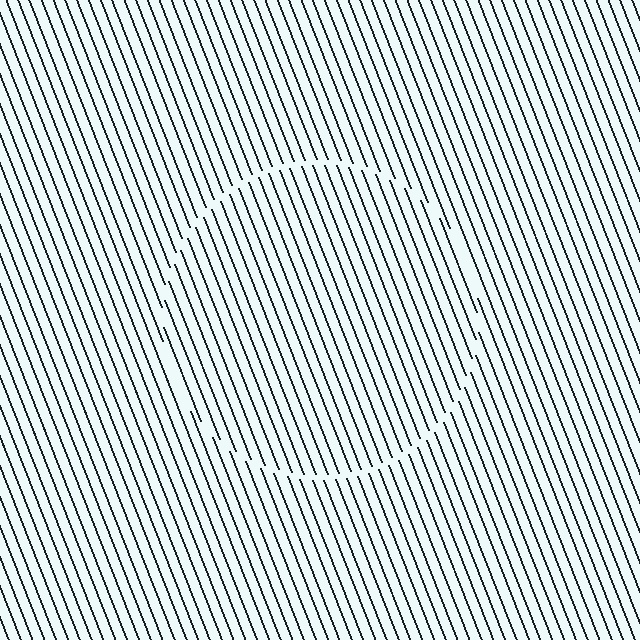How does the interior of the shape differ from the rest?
The interior of the shape contains the same grating, shifted by half a period — the contour is defined by the phase discontinuity where line-ends from the inner and outer gratings abut.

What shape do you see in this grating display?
An illusory circle. The interior of the shape contains the same grating, shifted by half a period — the contour is defined by the phase discontinuity where line-ends from the inner and outer gratings abut.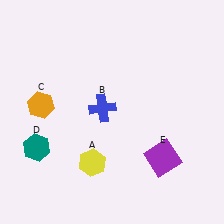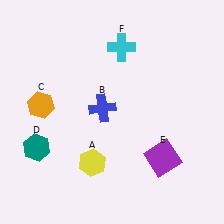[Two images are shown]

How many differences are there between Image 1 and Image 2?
There is 1 difference between the two images.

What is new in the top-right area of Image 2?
A cyan cross (F) was added in the top-right area of Image 2.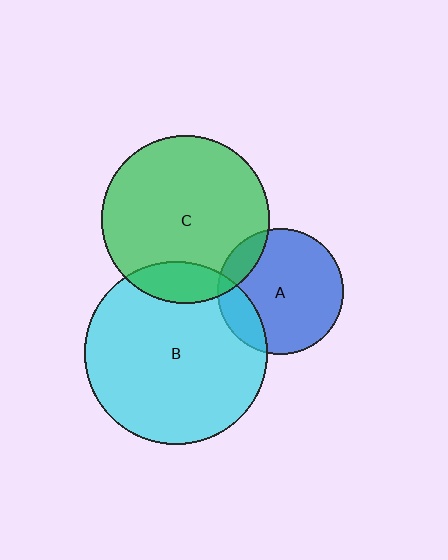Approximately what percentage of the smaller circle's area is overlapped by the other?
Approximately 20%.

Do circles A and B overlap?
Yes.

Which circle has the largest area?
Circle B (cyan).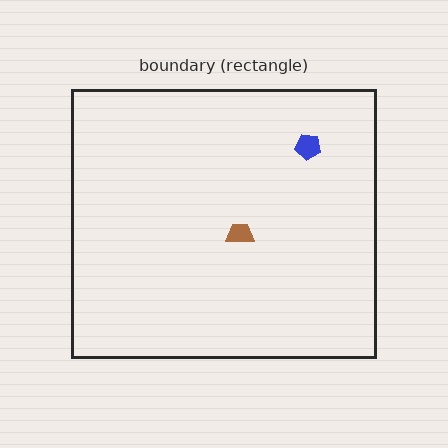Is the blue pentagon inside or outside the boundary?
Inside.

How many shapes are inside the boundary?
2 inside, 0 outside.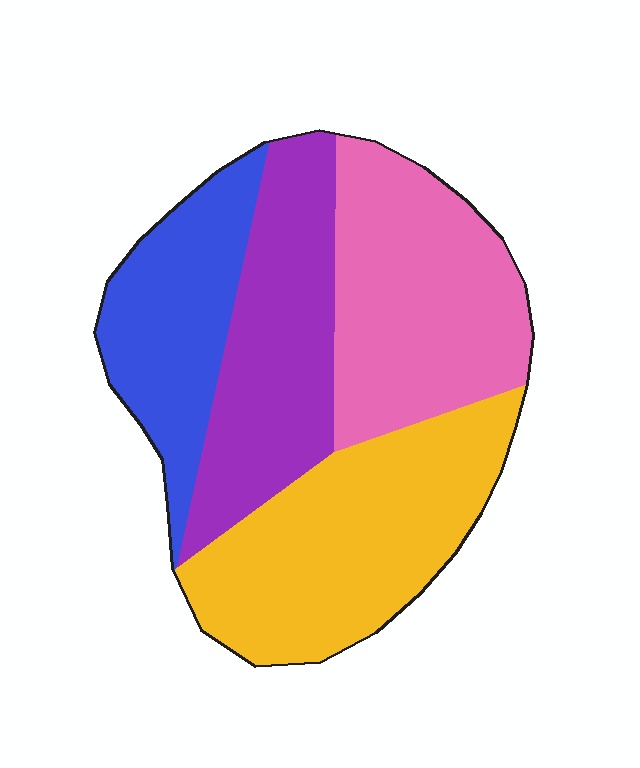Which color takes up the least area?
Blue, at roughly 20%.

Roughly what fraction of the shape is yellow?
Yellow covers roughly 30% of the shape.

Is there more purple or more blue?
Purple.